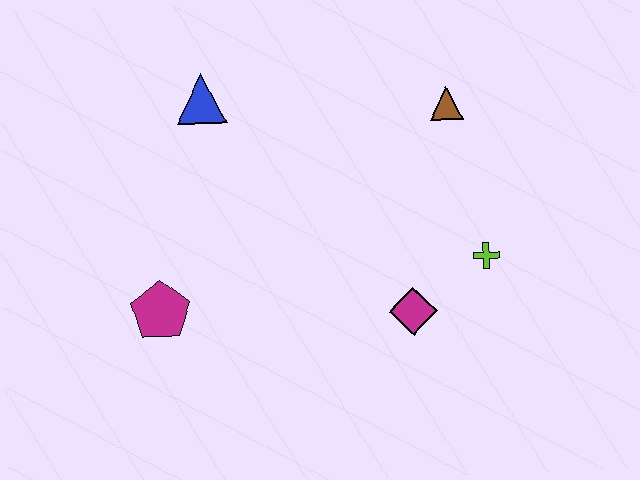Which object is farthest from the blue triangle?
The lime cross is farthest from the blue triangle.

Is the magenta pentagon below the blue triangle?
Yes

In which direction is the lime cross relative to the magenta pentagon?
The lime cross is to the right of the magenta pentagon.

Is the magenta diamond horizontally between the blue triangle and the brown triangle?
Yes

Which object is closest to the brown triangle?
The lime cross is closest to the brown triangle.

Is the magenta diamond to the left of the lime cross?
Yes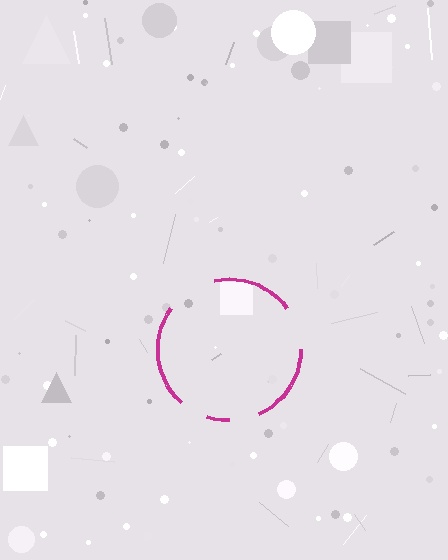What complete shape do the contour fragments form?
The contour fragments form a circle.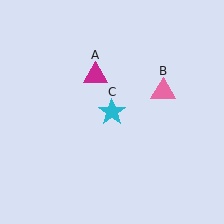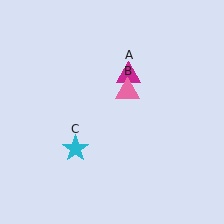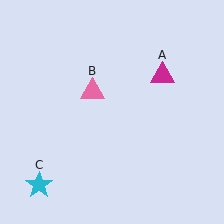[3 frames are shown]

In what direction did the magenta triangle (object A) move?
The magenta triangle (object A) moved right.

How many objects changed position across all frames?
3 objects changed position: magenta triangle (object A), pink triangle (object B), cyan star (object C).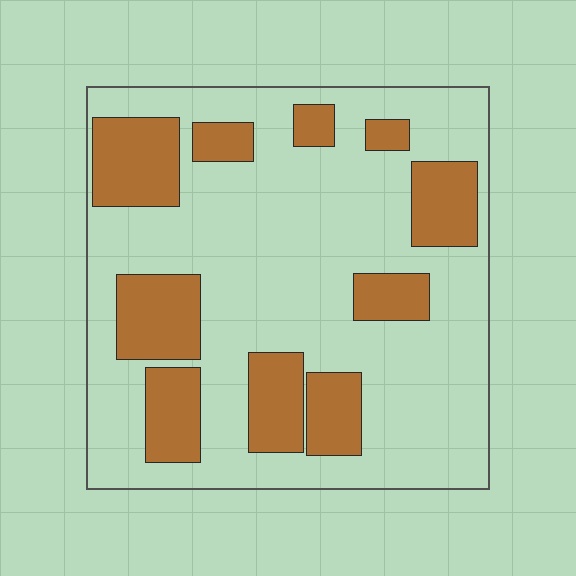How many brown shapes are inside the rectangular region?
10.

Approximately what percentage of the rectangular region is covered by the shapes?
Approximately 30%.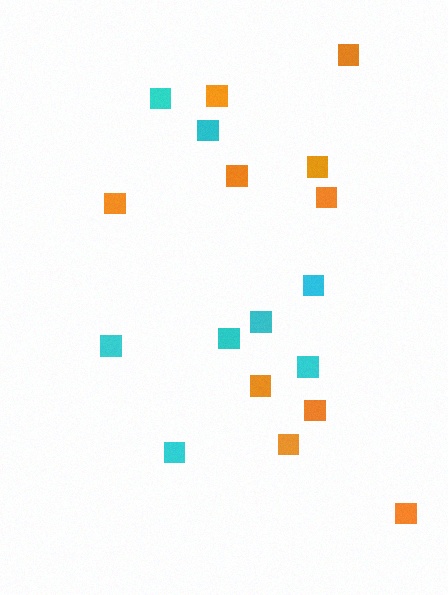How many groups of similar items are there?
There are 2 groups: one group of cyan squares (8) and one group of orange squares (10).